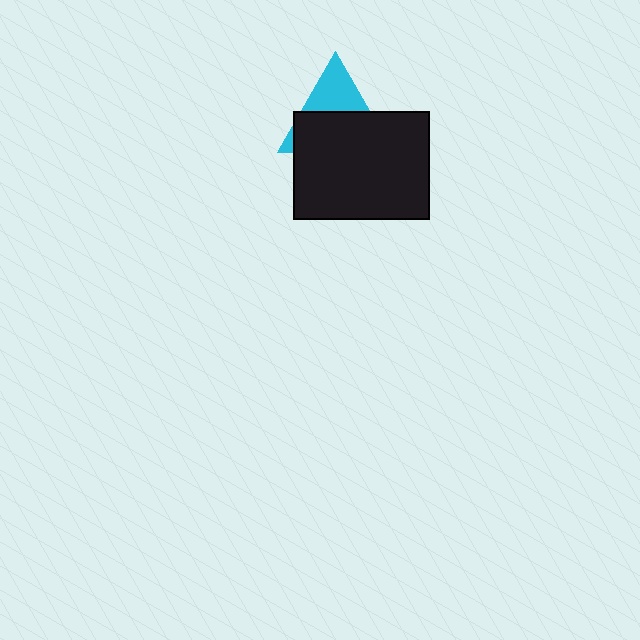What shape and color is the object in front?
The object in front is a black rectangle.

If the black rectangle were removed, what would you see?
You would see the complete cyan triangle.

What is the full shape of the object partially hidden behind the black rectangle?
The partially hidden object is a cyan triangle.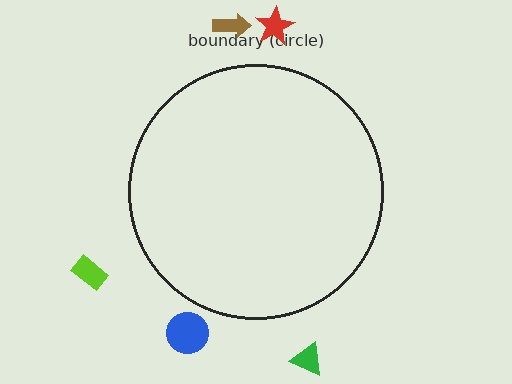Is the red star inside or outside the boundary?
Outside.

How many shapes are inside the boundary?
0 inside, 5 outside.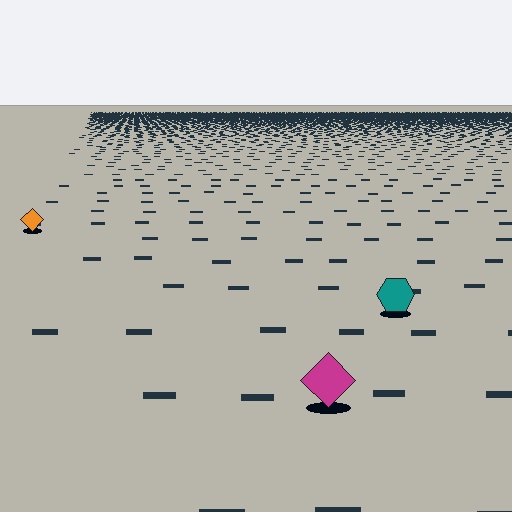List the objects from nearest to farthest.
From nearest to farthest: the magenta diamond, the teal hexagon, the orange diamond.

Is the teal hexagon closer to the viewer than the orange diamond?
Yes. The teal hexagon is closer — you can tell from the texture gradient: the ground texture is coarser near it.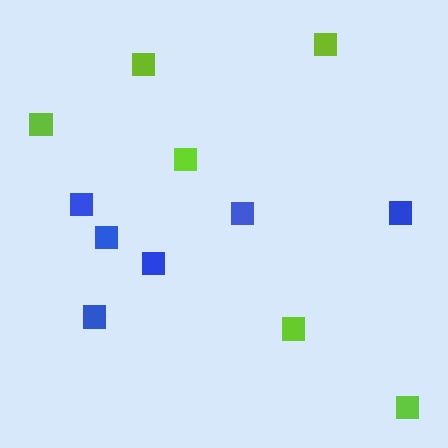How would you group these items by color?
There are 2 groups: one group of lime squares (6) and one group of blue squares (6).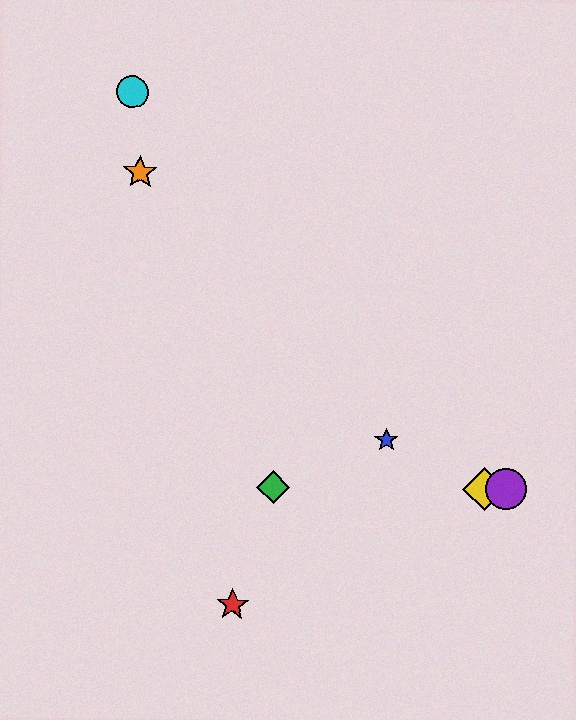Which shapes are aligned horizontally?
The green diamond, the yellow diamond, the purple circle are aligned horizontally.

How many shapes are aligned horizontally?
3 shapes (the green diamond, the yellow diamond, the purple circle) are aligned horizontally.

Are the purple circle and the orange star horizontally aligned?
No, the purple circle is at y≈489 and the orange star is at y≈172.